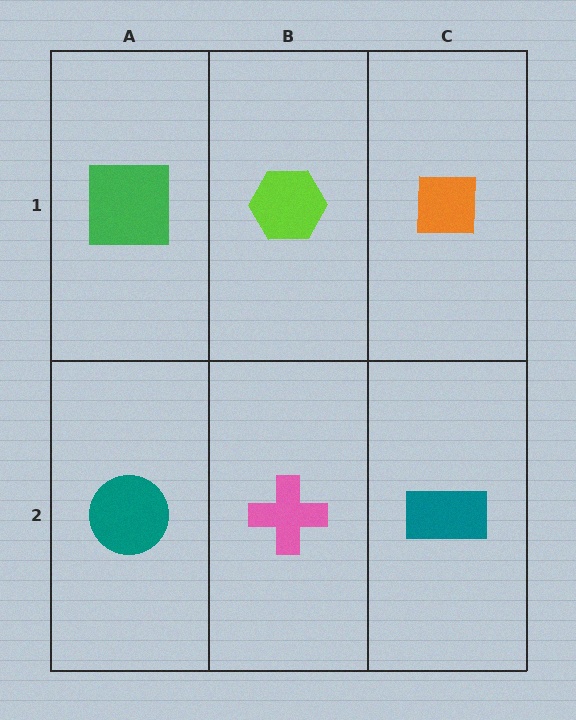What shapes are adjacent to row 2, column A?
A green square (row 1, column A), a pink cross (row 2, column B).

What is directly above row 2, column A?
A green square.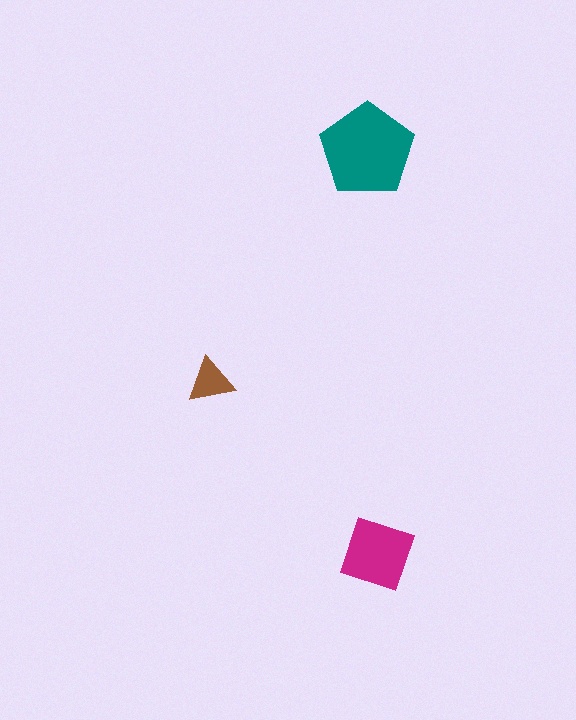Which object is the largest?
The teal pentagon.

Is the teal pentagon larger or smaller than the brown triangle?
Larger.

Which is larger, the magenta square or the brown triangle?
The magenta square.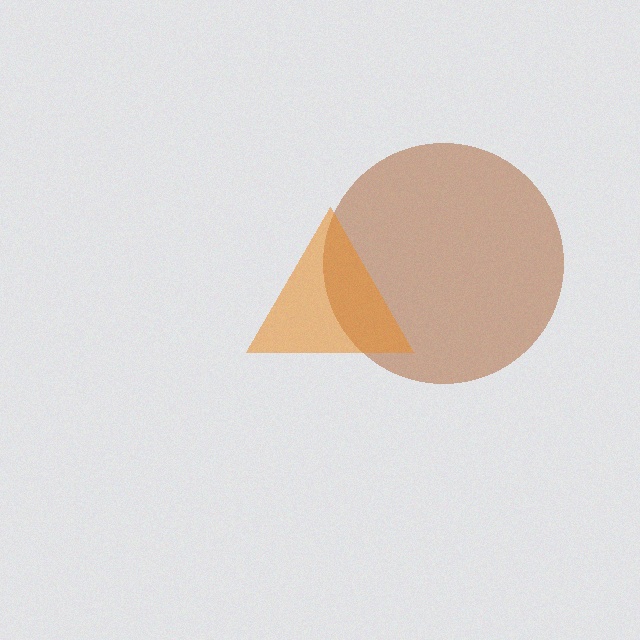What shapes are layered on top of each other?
The layered shapes are: a brown circle, an orange triangle.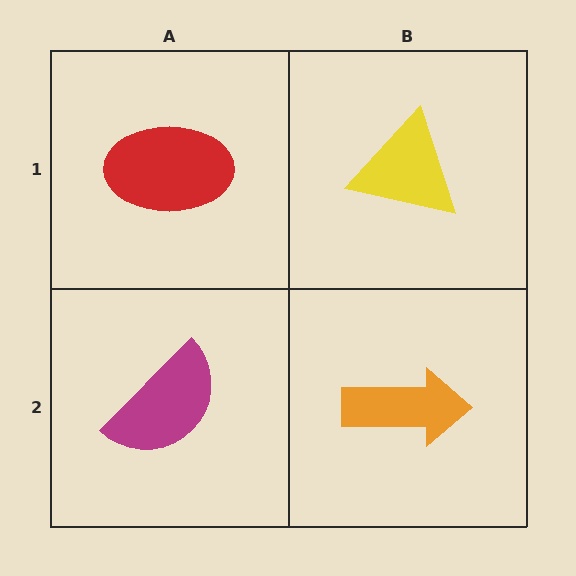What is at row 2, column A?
A magenta semicircle.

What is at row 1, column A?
A red ellipse.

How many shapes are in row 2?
2 shapes.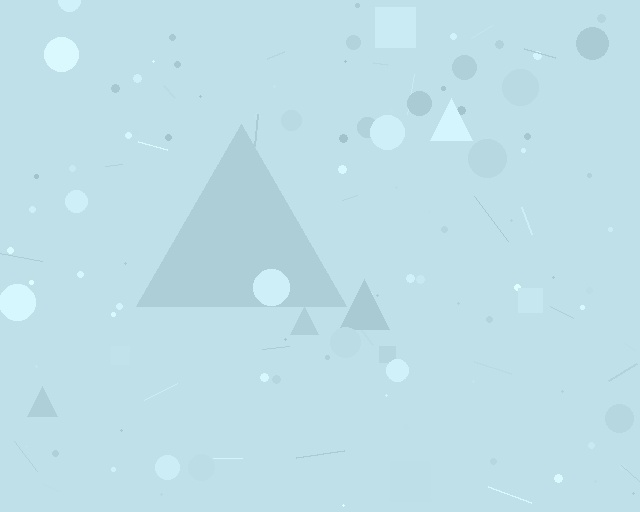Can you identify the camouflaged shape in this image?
The camouflaged shape is a triangle.